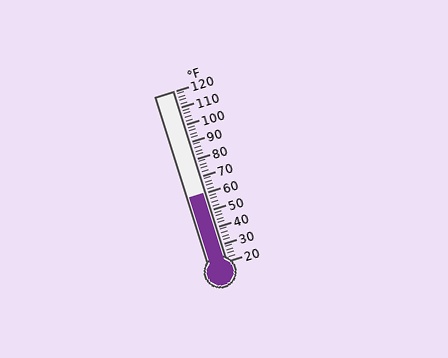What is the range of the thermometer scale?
The thermometer scale ranges from 20°F to 120°F.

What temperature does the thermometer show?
The thermometer shows approximately 60°F.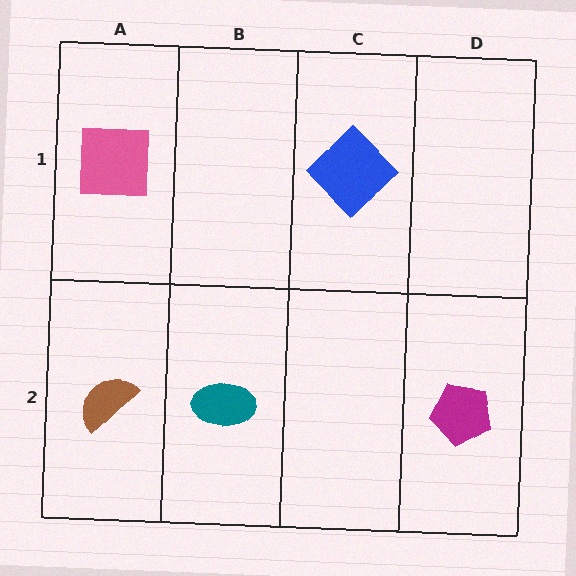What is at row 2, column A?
A brown semicircle.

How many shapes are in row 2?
3 shapes.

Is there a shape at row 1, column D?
No, that cell is empty.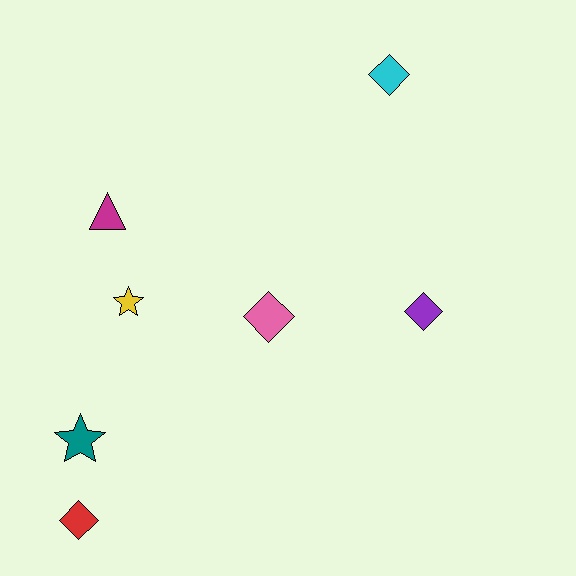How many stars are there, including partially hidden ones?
There are 2 stars.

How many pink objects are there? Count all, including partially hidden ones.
There is 1 pink object.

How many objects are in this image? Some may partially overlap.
There are 7 objects.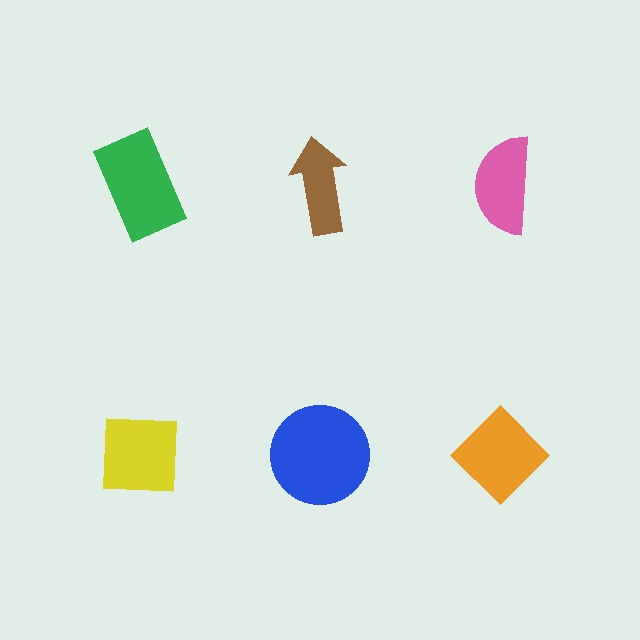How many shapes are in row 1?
3 shapes.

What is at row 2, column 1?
A yellow square.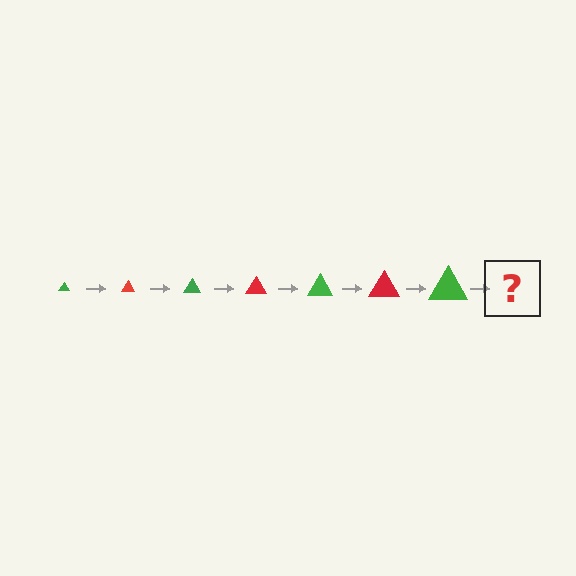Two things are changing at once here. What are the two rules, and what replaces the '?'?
The two rules are that the triangle grows larger each step and the color cycles through green and red. The '?' should be a red triangle, larger than the previous one.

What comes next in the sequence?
The next element should be a red triangle, larger than the previous one.